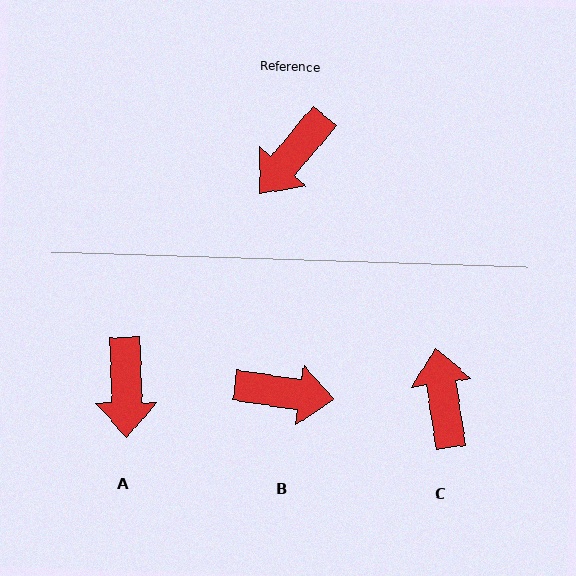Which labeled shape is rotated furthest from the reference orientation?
C, about 131 degrees away.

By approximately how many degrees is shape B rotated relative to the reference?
Approximately 121 degrees counter-clockwise.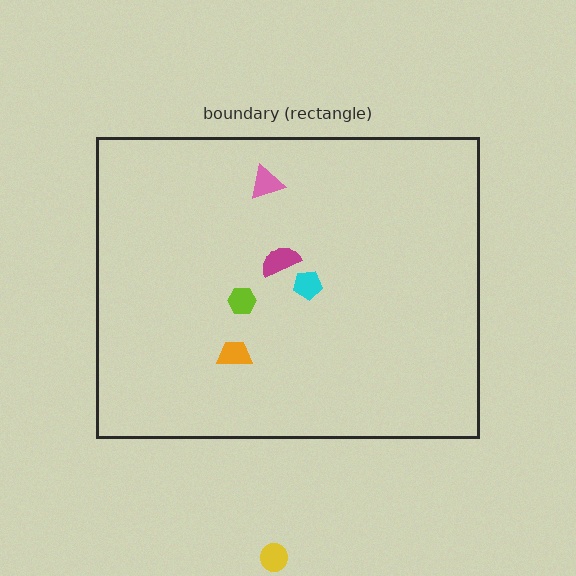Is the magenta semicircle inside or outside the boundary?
Inside.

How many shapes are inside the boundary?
5 inside, 1 outside.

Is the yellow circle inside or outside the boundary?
Outside.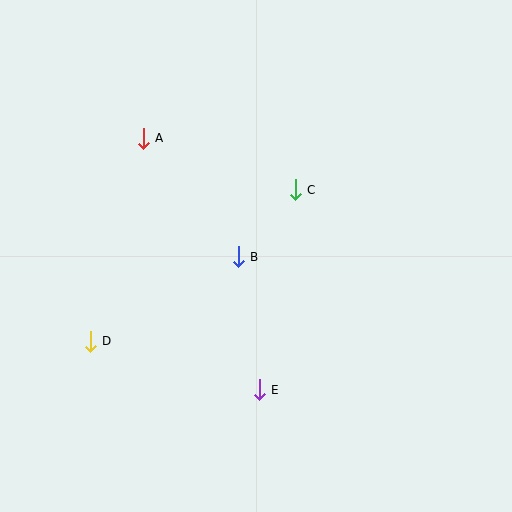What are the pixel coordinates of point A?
Point A is at (143, 138).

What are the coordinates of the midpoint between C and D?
The midpoint between C and D is at (193, 266).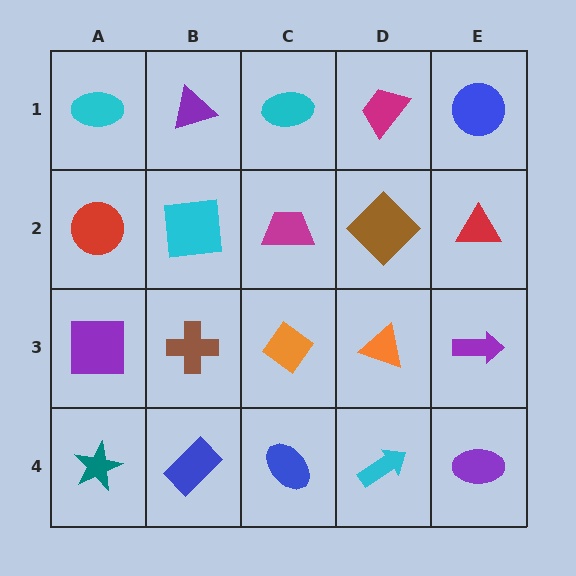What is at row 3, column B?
A brown cross.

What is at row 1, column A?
A cyan ellipse.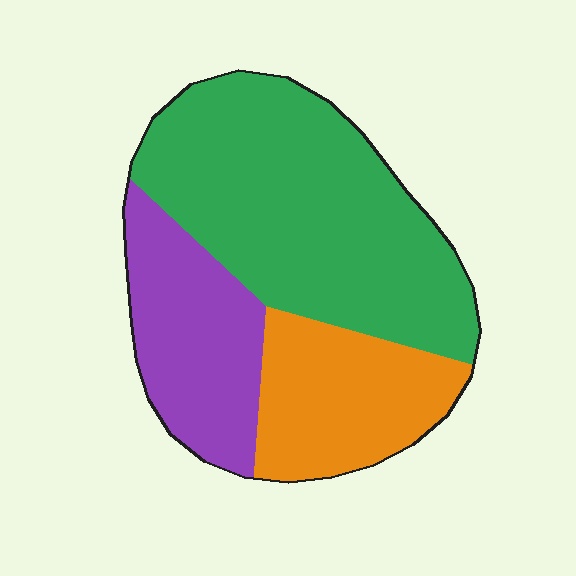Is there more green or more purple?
Green.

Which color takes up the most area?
Green, at roughly 55%.